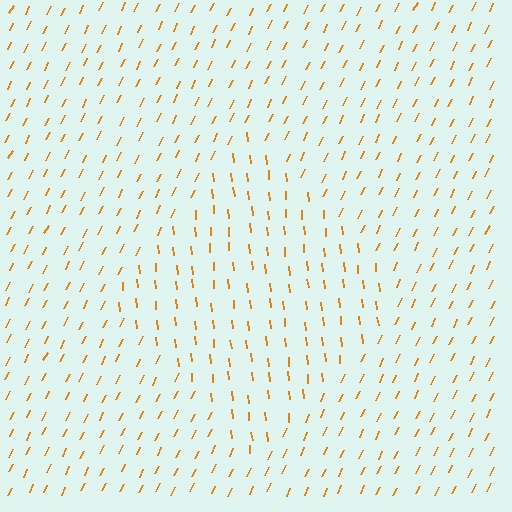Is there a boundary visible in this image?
Yes, there is a texture boundary formed by a change in line orientation.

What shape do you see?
I see a diamond.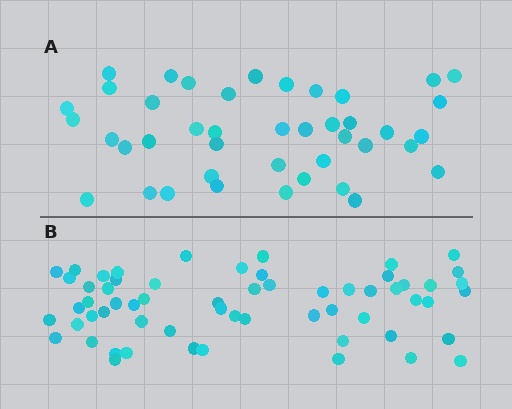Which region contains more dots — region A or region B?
Region B (the bottom region) has more dots.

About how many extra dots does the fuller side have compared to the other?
Region B has approximately 20 more dots than region A.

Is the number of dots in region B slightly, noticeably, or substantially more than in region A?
Region B has noticeably more, but not dramatically so. The ratio is roughly 1.4 to 1.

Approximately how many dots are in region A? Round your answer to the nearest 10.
About 40 dots. (The exact count is 42, which rounds to 40.)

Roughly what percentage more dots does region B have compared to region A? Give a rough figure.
About 45% more.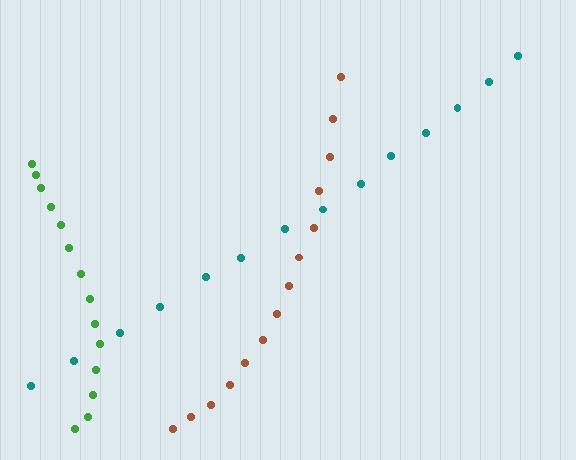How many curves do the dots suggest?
There are 3 distinct paths.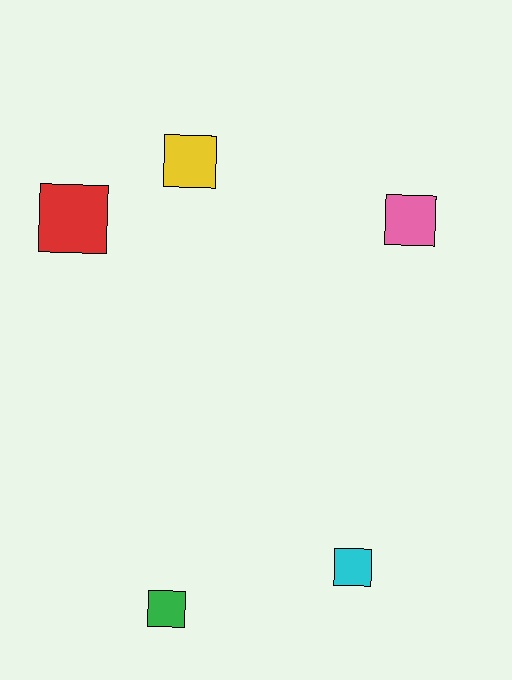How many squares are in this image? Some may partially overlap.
There are 5 squares.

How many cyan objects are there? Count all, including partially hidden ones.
There is 1 cyan object.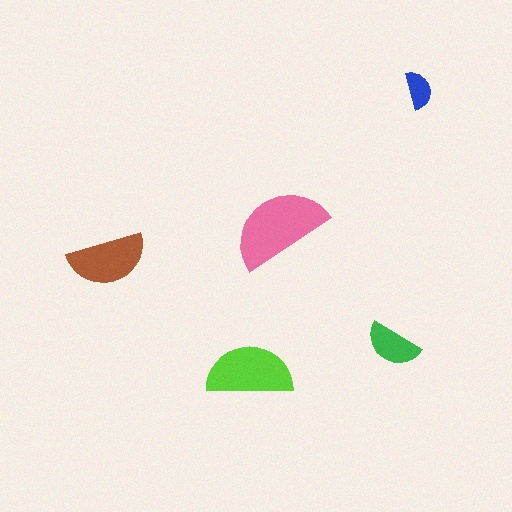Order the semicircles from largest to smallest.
the pink one, the lime one, the brown one, the green one, the blue one.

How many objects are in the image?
There are 5 objects in the image.